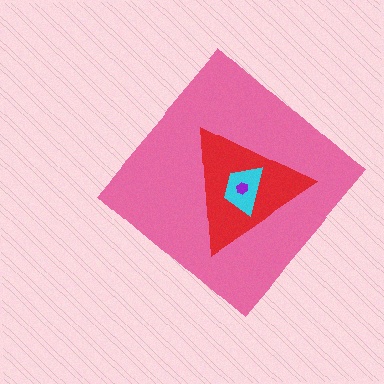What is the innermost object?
The purple hexagon.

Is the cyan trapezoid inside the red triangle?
Yes.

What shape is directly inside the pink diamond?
The red triangle.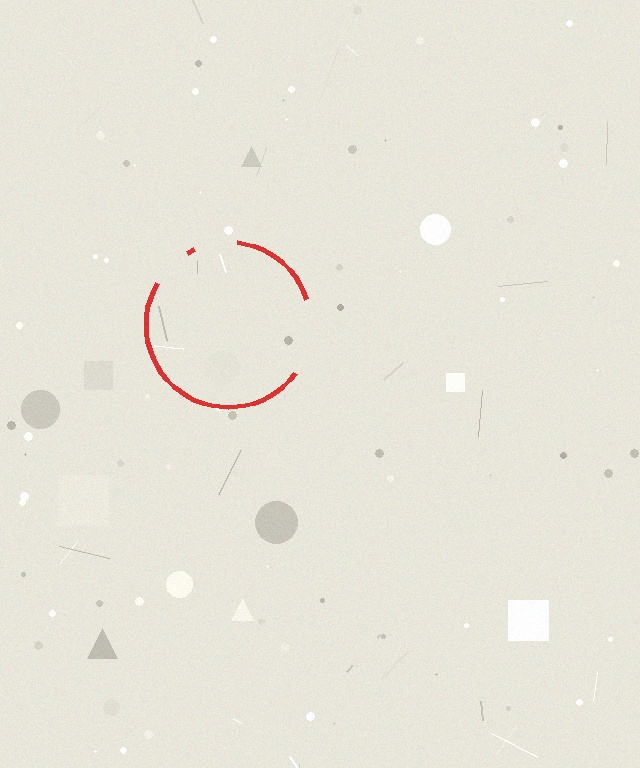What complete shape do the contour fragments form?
The contour fragments form a circle.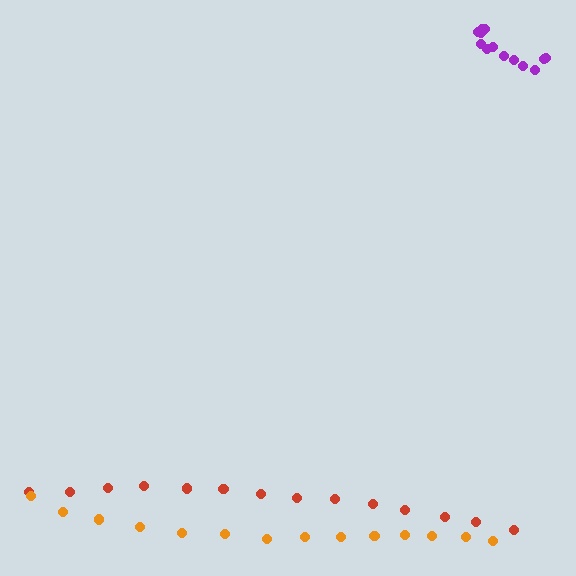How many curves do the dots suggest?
There are 3 distinct paths.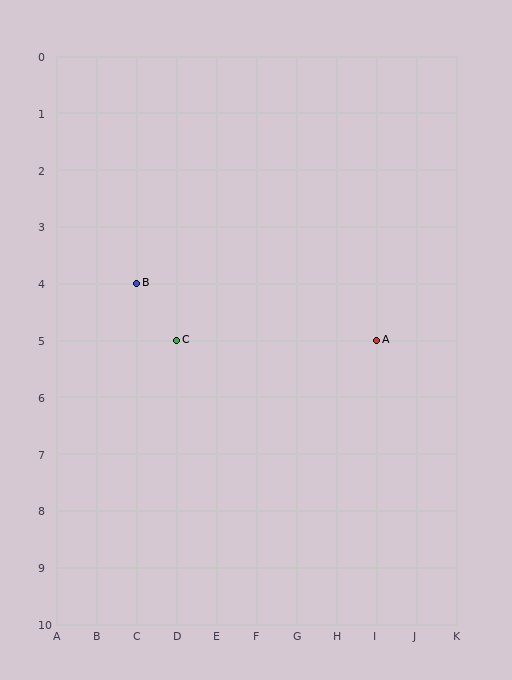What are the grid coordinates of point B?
Point B is at grid coordinates (C, 4).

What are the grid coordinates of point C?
Point C is at grid coordinates (D, 5).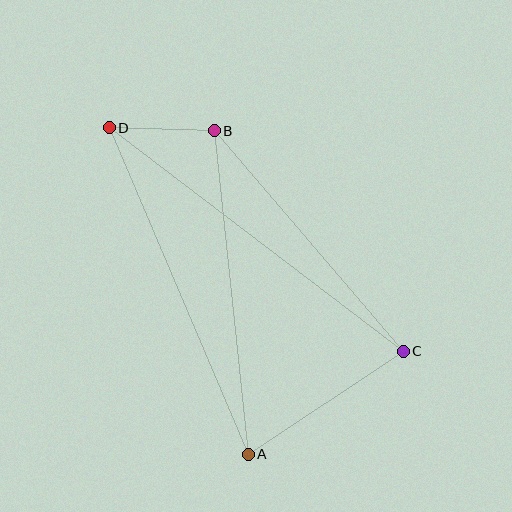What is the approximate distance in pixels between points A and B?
The distance between A and B is approximately 325 pixels.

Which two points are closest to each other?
Points B and D are closest to each other.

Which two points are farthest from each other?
Points C and D are farthest from each other.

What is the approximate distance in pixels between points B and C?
The distance between B and C is approximately 290 pixels.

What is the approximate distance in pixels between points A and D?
The distance between A and D is approximately 355 pixels.